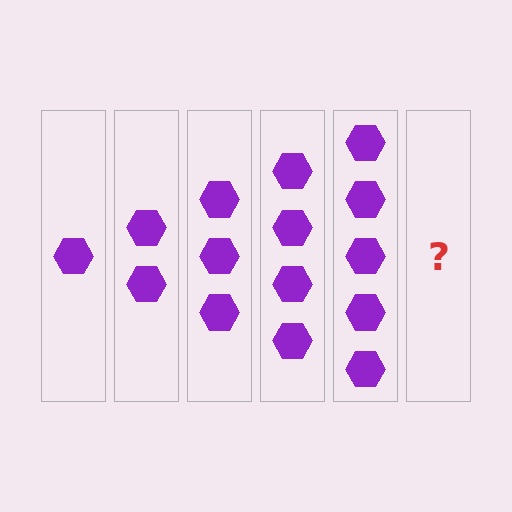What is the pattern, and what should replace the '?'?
The pattern is that each step adds one more hexagon. The '?' should be 6 hexagons.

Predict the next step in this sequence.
The next step is 6 hexagons.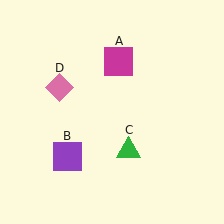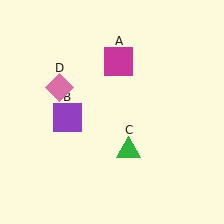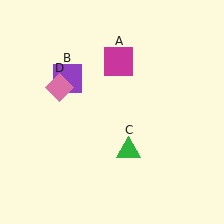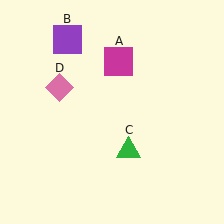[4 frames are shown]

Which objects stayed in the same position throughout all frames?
Magenta square (object A) and green triangle (object C) and pink diamond (object D) remained stationary.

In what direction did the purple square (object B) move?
The purple square (object B) moved up.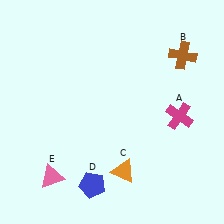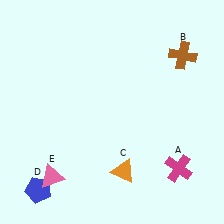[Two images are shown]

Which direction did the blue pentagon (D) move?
The blue pentagon (D) moved left.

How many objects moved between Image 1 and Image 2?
2 objects moved between the two images.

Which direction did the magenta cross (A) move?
The magenta cross (A) moved down.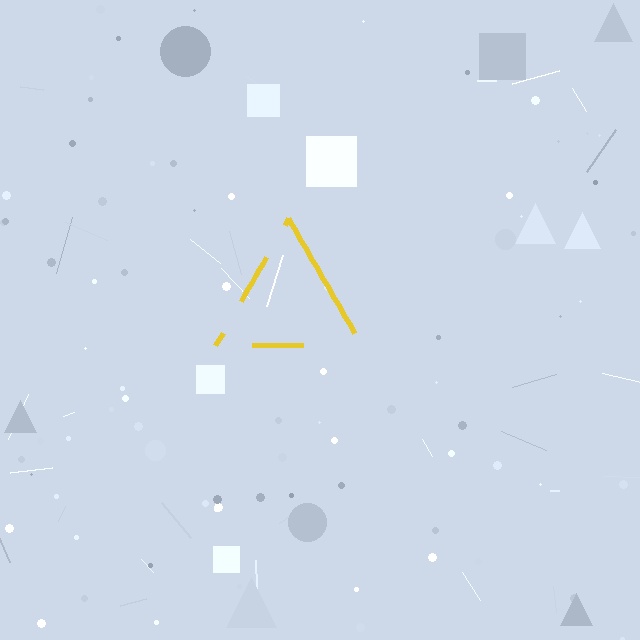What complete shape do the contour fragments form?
The contour fragments form a triangle.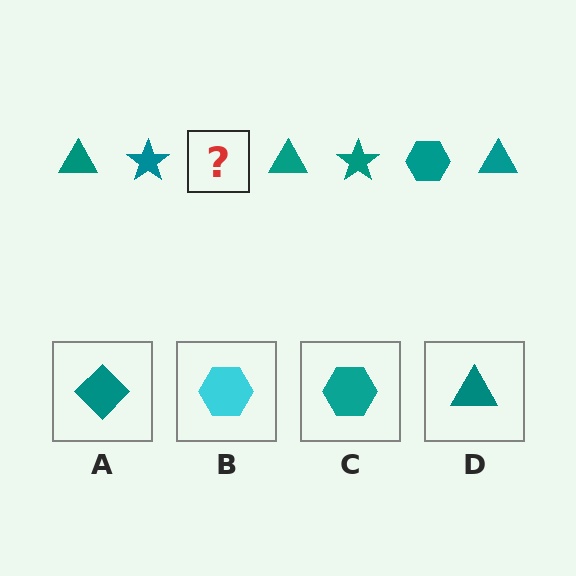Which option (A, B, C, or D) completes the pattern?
C.